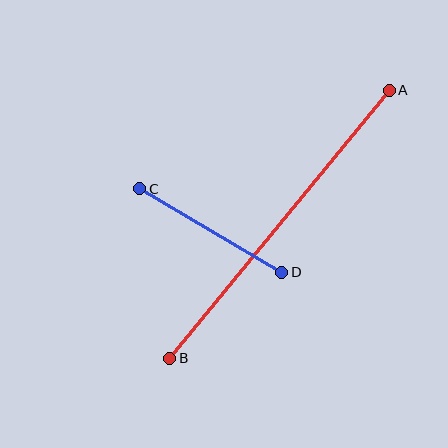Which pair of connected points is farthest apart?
Points A and B are farthest apart.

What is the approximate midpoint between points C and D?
The midpoint is at approximately (211, 230) pixels.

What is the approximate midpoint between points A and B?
The midpoint is at approximately (280, 224) pixels.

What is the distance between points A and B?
The distance is approximately 346 pixels.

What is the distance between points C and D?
The distance is approximately 165 pixels.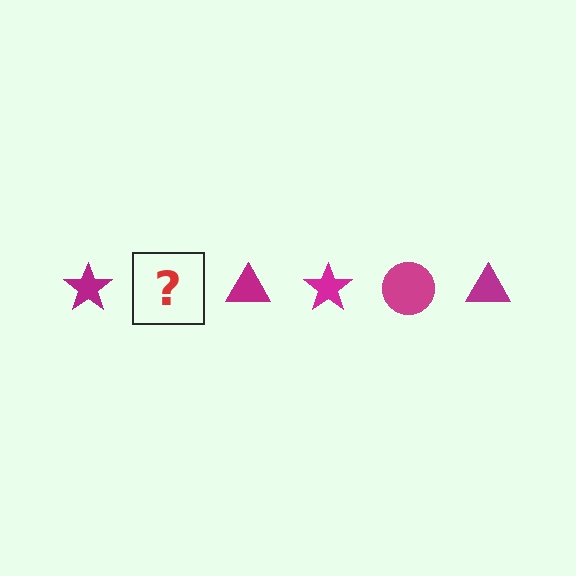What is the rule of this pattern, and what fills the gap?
The rule is that the pattern cycles through star, circle, triangle shapes in magenta. The gap should be filled with a magenta circle.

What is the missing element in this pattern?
The missing element is a magenta circle.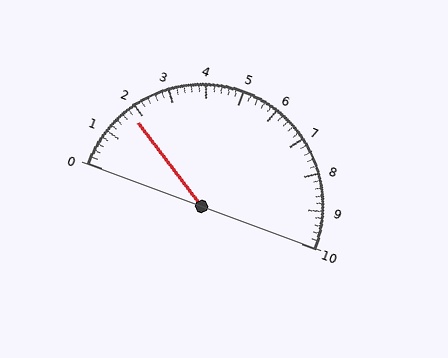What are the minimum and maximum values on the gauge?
The gauge ranges from 0 to 10.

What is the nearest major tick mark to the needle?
The nearest major tick mark is 2.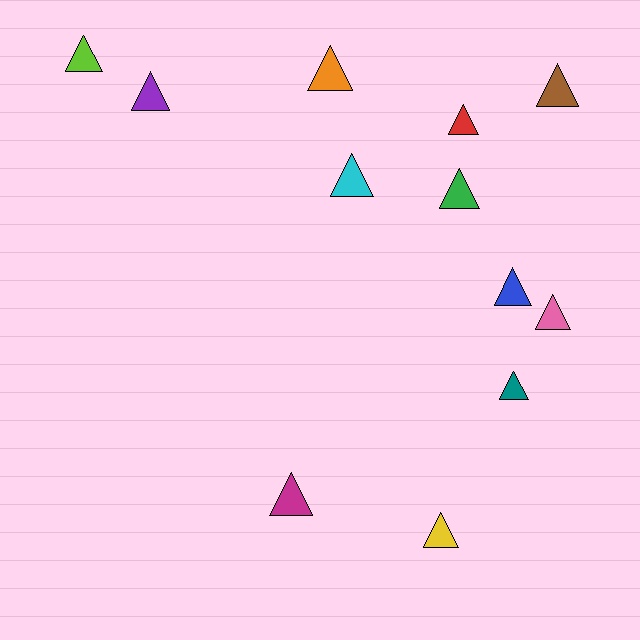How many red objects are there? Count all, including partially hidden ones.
There is 1 red object.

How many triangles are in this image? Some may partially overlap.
There are 12 triangles.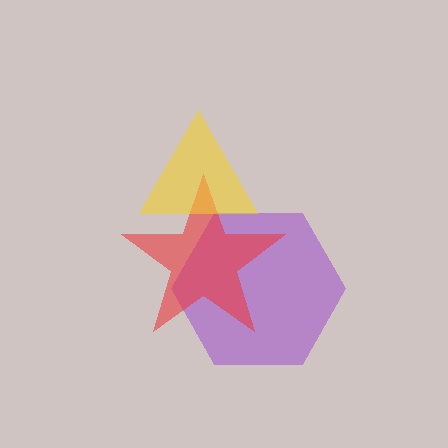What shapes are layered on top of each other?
The layered shapes are: a purple hexagon, a red star, a yellow triangle.